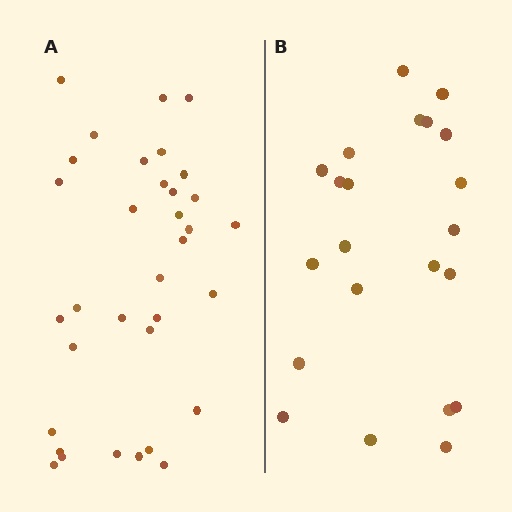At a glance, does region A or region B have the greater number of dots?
Region A (the left region) has more dots.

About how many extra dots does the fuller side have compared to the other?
Region A has roughly 12 or so more dots than region B.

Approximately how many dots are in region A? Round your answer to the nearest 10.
About 30 dots. (The exact count is 34, which rounds to 30.)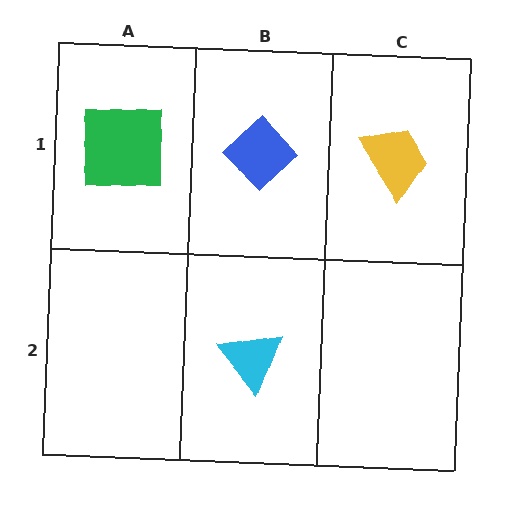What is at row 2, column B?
A cyan triangle.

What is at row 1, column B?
A blue diamond.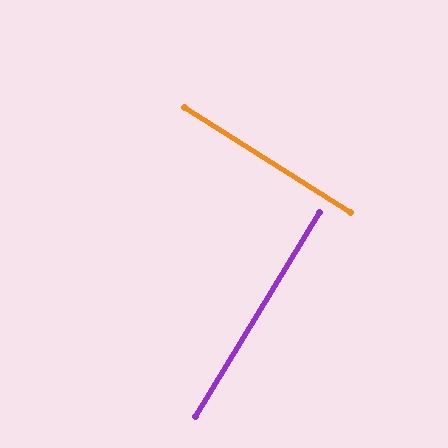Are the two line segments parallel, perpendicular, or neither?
Perpendicular — they meet at approximately 89°.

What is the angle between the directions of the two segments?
Approximately 89 degrees.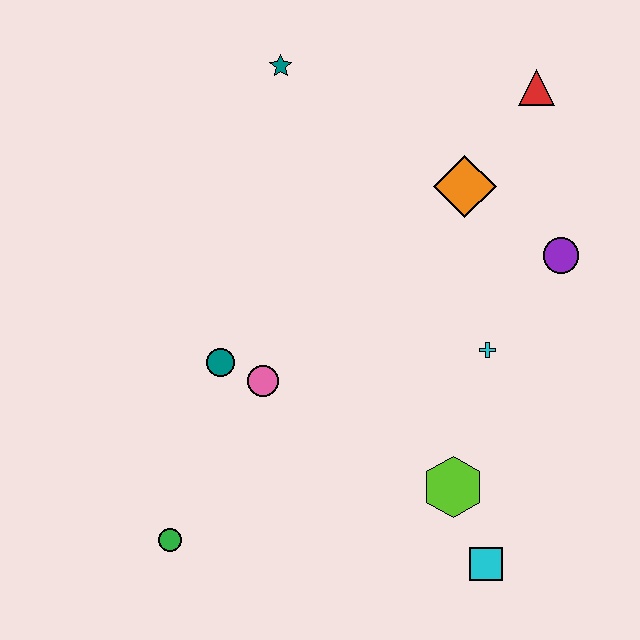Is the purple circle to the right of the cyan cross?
Yes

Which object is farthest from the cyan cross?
The green circle is farthest from the cyan cross.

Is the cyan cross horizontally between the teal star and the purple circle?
Yes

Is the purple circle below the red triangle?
Yes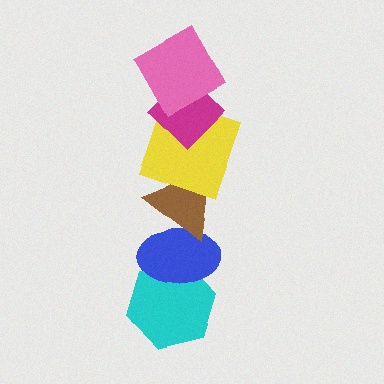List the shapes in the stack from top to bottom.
From top to bottom: the pink square, the magenta diamond, the yellow square, the brown triangle, the blue ellipse, the cyan hexagon.